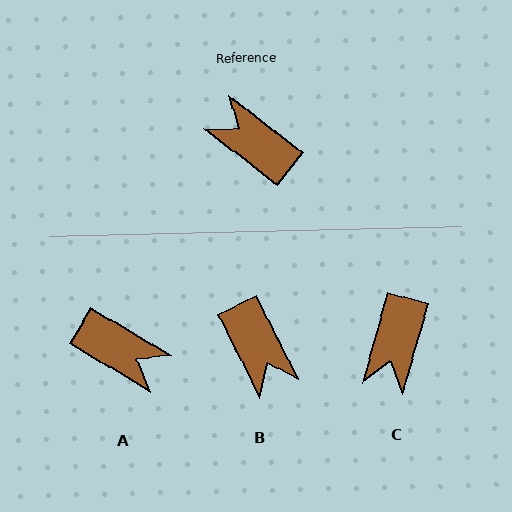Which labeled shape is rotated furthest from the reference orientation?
A, about 173 degrees away.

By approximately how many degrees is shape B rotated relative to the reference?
Approximately 154 degrees counter-clockwise.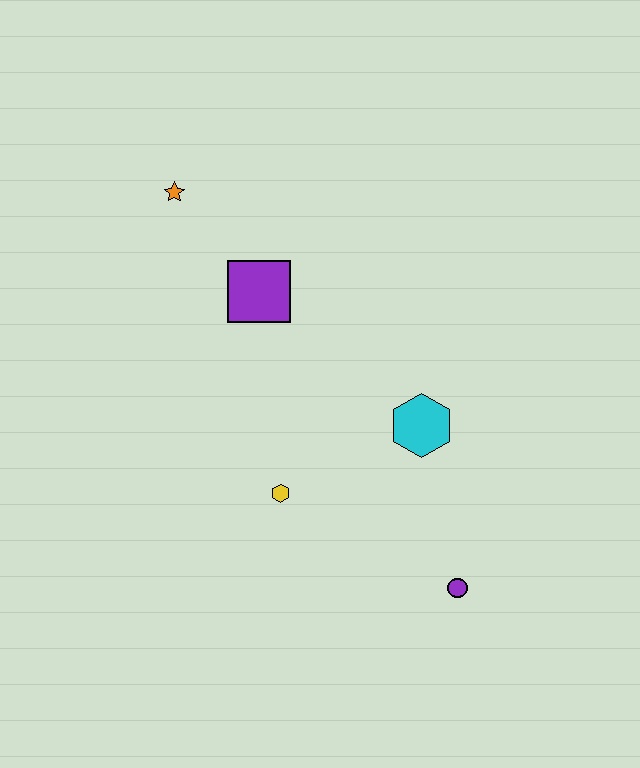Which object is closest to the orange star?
The purple square is closest to the orange star.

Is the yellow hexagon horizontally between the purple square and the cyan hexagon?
Yes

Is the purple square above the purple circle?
Yes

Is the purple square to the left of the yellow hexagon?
Yes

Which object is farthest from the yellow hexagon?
The orange star is farthest from the yellow hexagon.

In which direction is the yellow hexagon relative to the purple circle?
The yellow hexagon is to the left of the purple circle.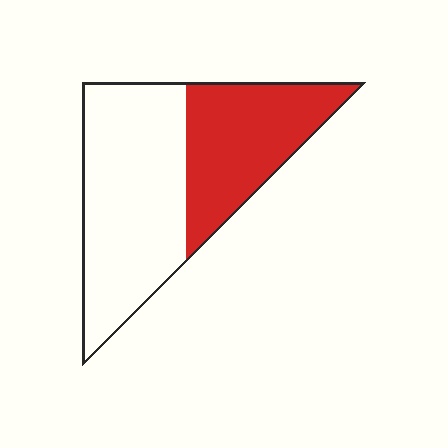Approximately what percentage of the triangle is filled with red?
Approximately 40%.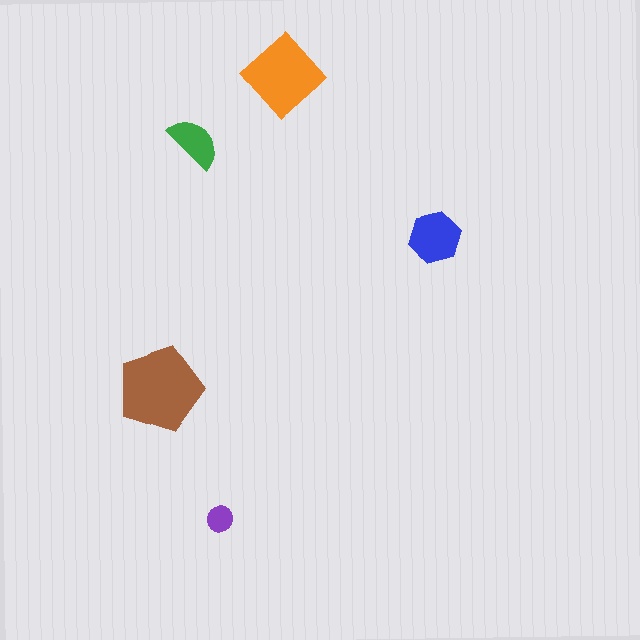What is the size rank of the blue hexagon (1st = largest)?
3rd.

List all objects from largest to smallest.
The brown pentagon, the orange diamond, the blue hexagon, the green semicircle, the purple circle.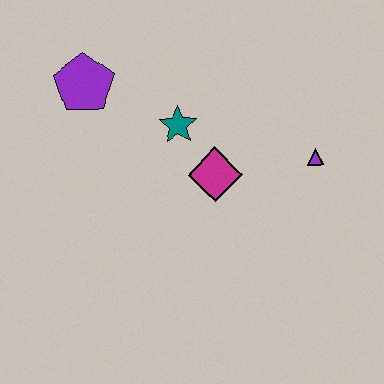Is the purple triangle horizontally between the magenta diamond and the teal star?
No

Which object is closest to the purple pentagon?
The teal star is closest to the purple pentagon.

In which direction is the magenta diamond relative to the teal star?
The magenta diamond is below the teal star.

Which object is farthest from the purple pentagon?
The purple triangle is farthest from the purple pentagon.